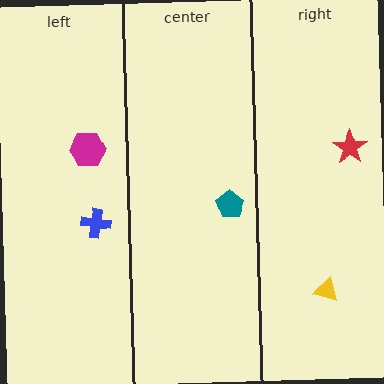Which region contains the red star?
The right region.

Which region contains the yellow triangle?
The right region.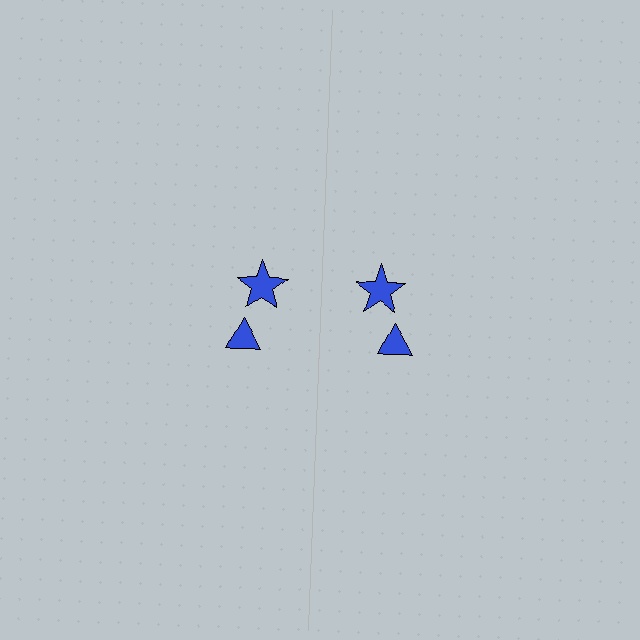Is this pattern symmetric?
Yes, this pattern has bilateral (reflection) symmetry.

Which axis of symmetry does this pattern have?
The pattern has a vertical axis of symmetry running through the center of the image.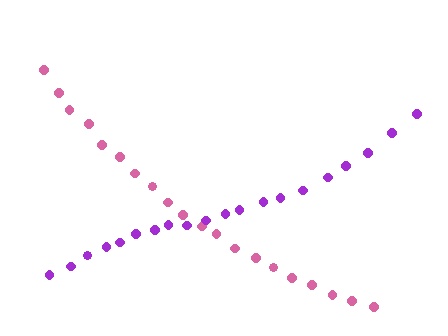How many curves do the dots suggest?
There are 2 distinct paths.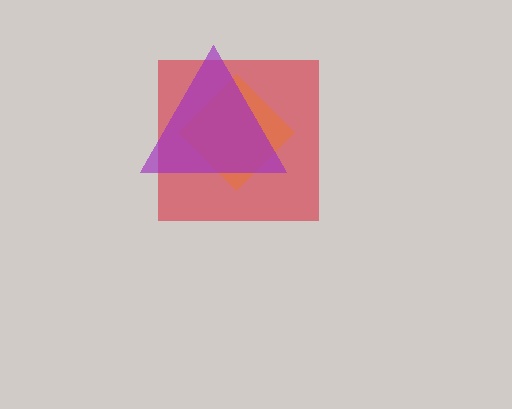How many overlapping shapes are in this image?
There are 3 overlapping shapes in the image.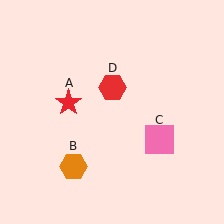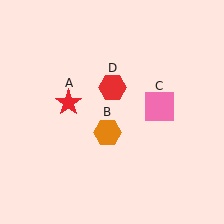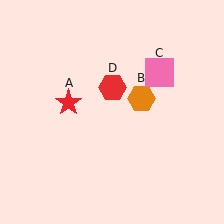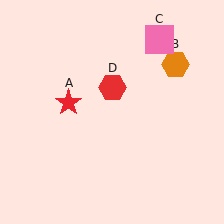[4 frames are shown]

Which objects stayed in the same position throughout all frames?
Red star (object A) and red hexagon (object D) remained stationary.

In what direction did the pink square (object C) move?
The pink square (object C) moved up.